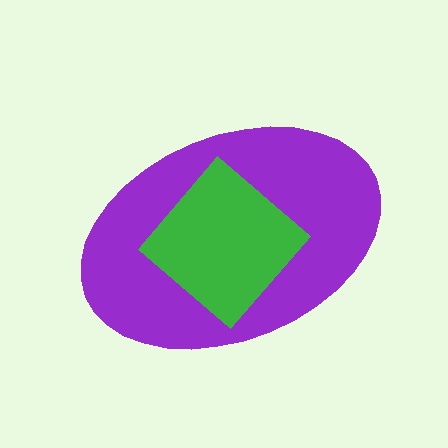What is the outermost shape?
The purple ellipse.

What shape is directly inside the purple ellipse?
The green diamond.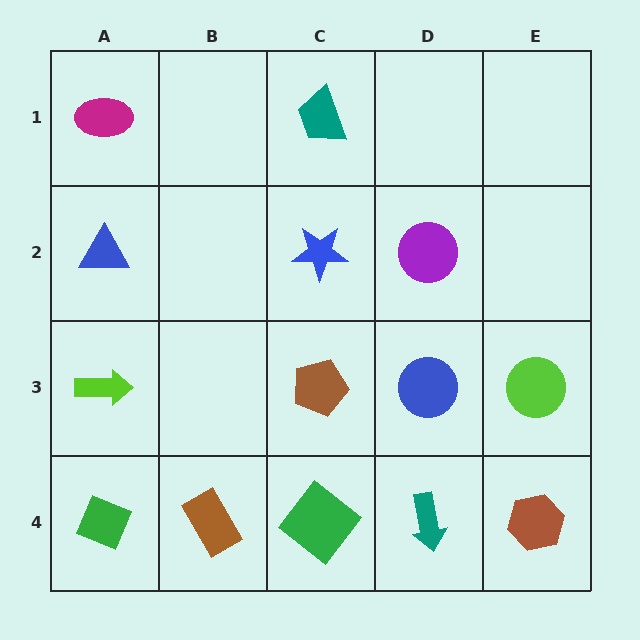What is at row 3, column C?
A brown pentagon.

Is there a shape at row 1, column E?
No, that cell is empty.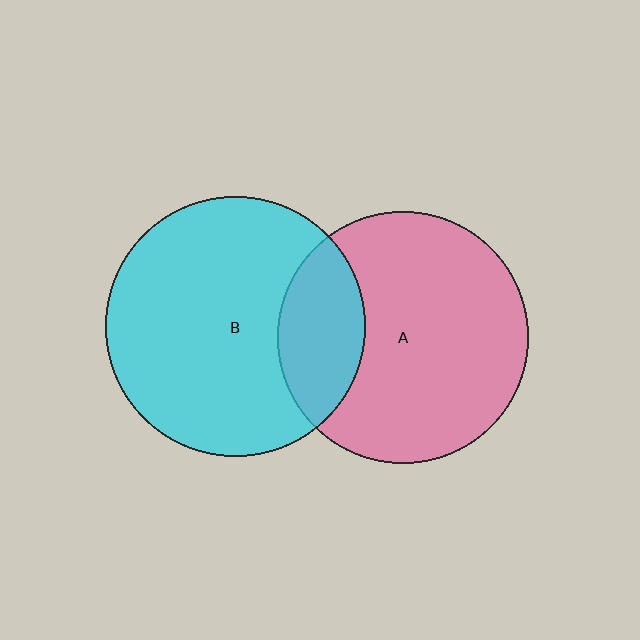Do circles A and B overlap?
Yes.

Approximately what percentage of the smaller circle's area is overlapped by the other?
Approximately 25%.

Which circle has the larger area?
Circle B (cyan).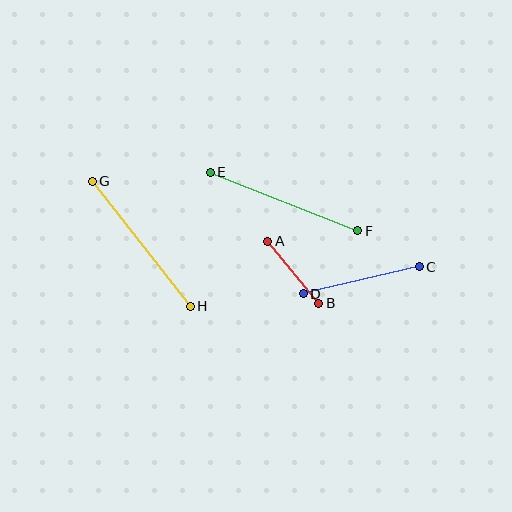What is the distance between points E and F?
The distance is approximately 159 pixels.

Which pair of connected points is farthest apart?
Points E and F are farthest apart.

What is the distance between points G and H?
The distance is approximately 159 pixels.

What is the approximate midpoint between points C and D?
The midpoint is at approximately (361, 280) pixels.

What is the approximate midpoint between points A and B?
The midpoint is at approximately (293, 272) pixels.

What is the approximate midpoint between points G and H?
The midpoint is at approximately (141, 244) pixels.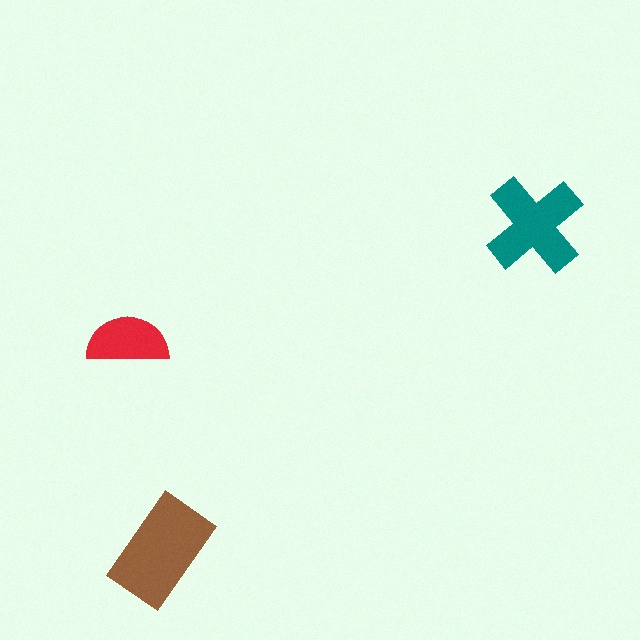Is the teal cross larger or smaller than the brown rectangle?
Smaller.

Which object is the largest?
The brown rectangle.